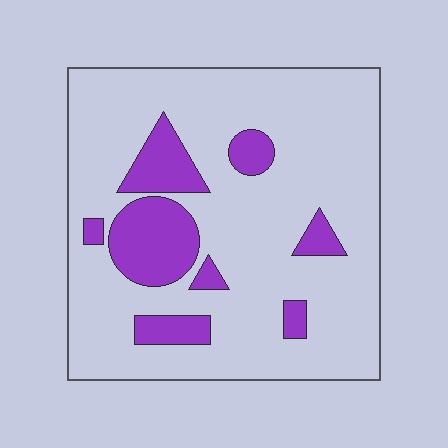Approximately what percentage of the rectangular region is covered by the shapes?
Approximately 20%.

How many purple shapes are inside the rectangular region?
8.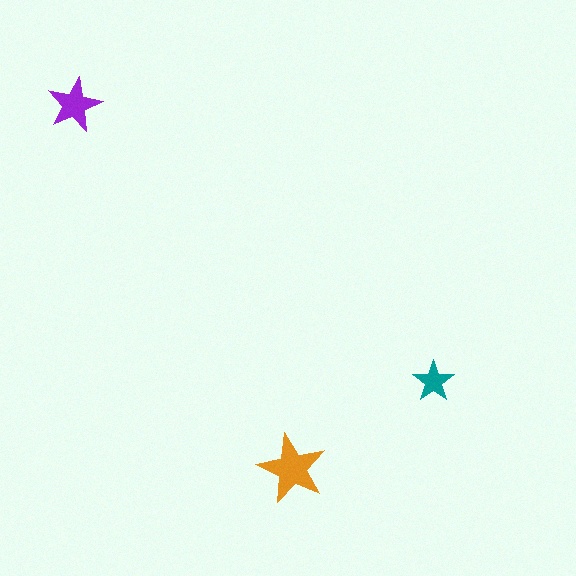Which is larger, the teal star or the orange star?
The orange one.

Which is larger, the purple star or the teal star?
The purple one.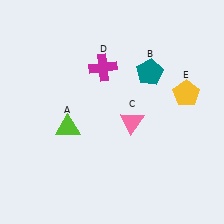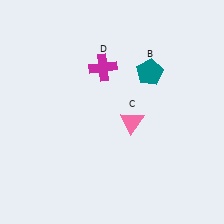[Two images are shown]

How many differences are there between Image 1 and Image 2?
There are 2 differences between the two images.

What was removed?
The lime triangle (A), the yellow pentagon (E) were removed in Image 2.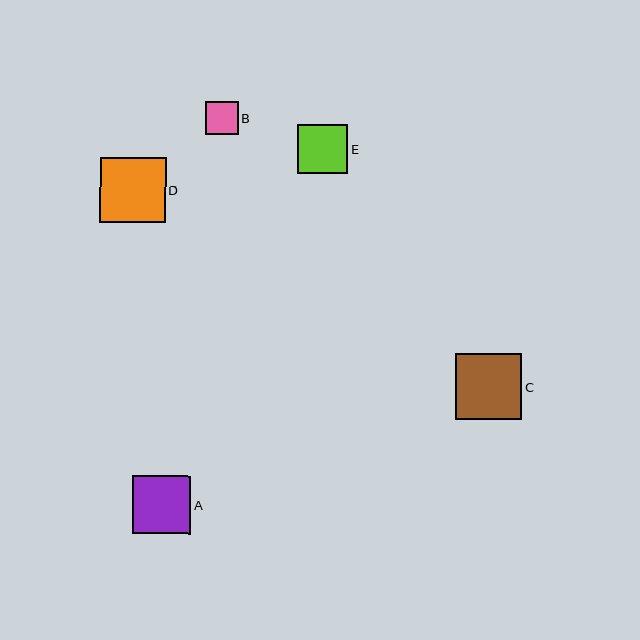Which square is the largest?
Square C is the largest with a size of approximately 66 pixels.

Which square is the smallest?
Square B is the smallest with a size of approximately 33 pixels.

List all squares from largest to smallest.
From largest to smallest: C, D, A, E, B.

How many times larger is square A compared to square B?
Square A is approximately 1.8 times the size of square B.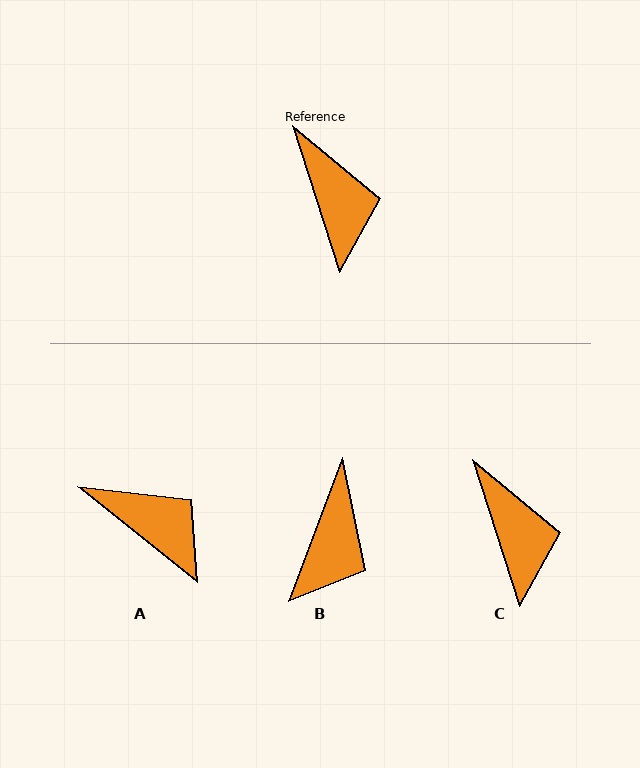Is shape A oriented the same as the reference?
No, it is off by about 33 degrees.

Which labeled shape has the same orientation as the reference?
C.